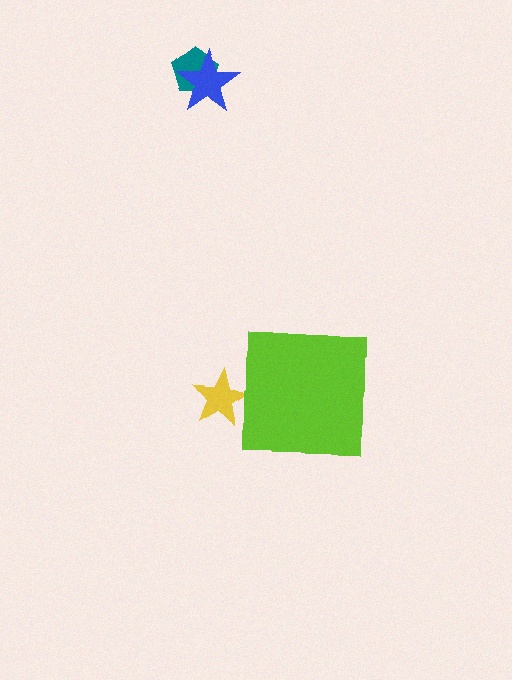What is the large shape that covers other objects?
A lime square.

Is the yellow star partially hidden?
Yes, the yellow star is partially hidden behind the lime square.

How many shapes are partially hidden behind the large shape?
1 shape is partially hidden.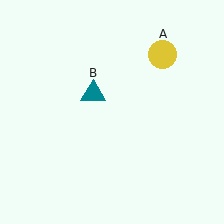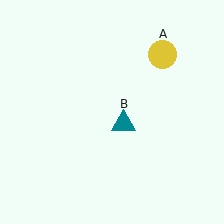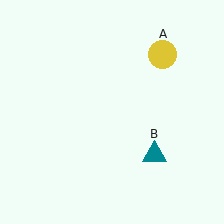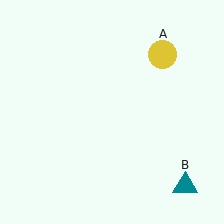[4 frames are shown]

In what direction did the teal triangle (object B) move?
The teal triangle (object B) moved down and to the right.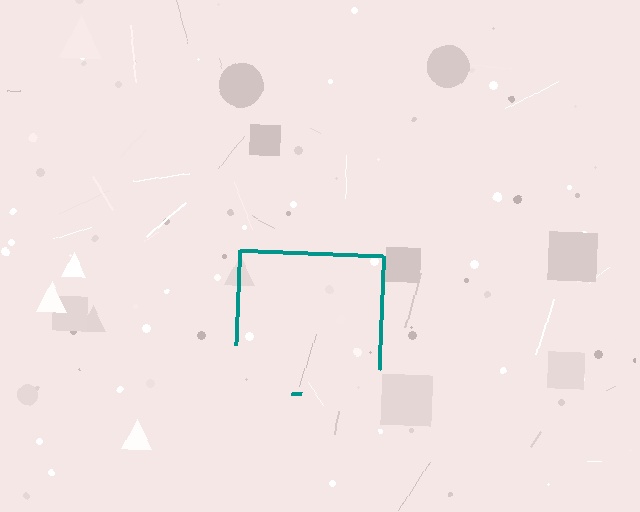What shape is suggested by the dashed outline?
The dashed outline suggests a square.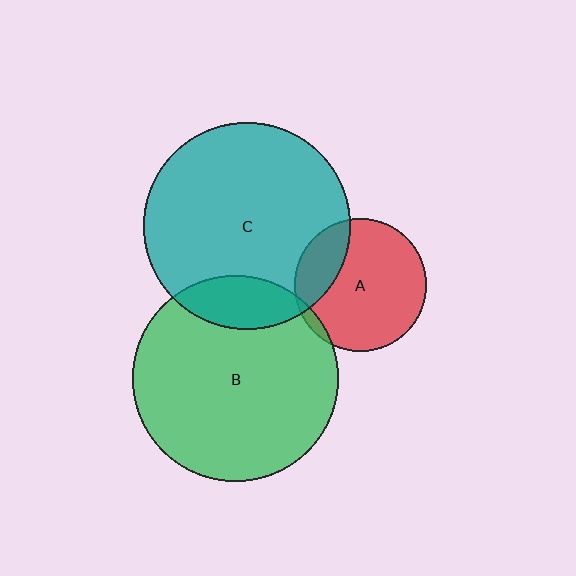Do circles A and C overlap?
Yes.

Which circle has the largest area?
Circle C (teal).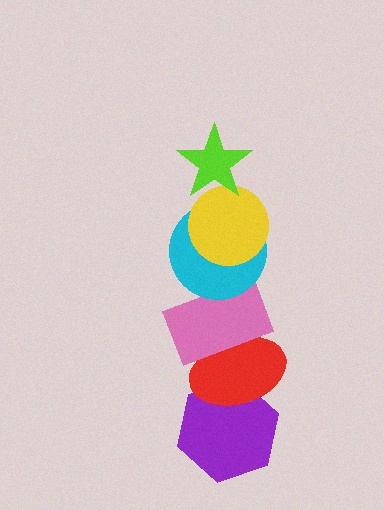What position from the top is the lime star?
The lime star is 1st from the top.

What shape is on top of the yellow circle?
The lime star is on top of the yellow circle.